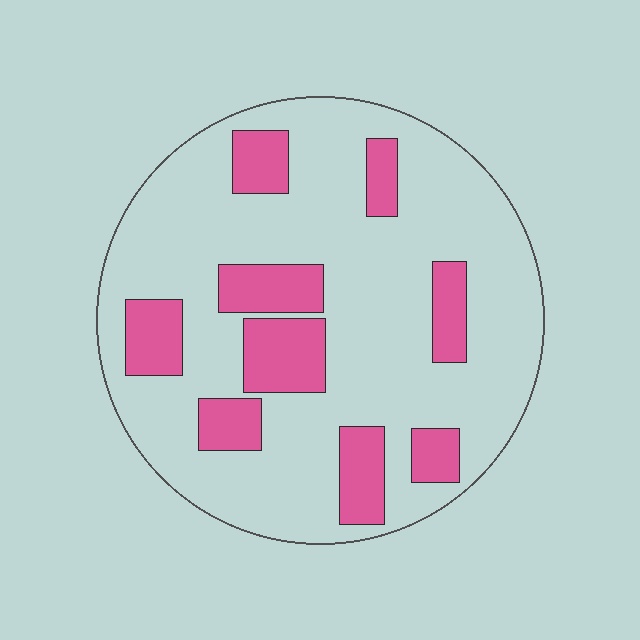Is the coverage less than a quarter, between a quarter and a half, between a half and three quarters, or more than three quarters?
Less than a quarter.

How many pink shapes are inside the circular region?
9.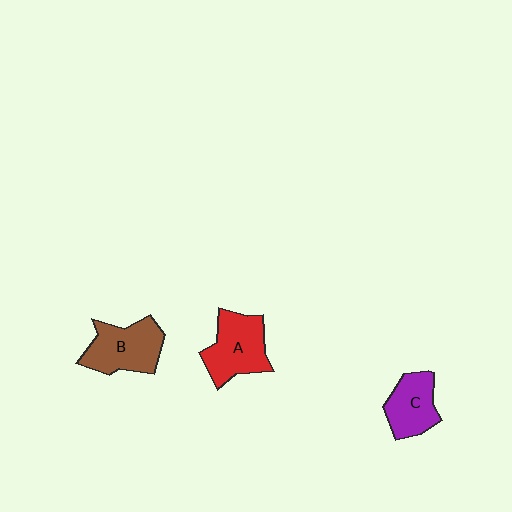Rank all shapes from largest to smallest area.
From largest to smallest: A (red), B (brown), C (purple).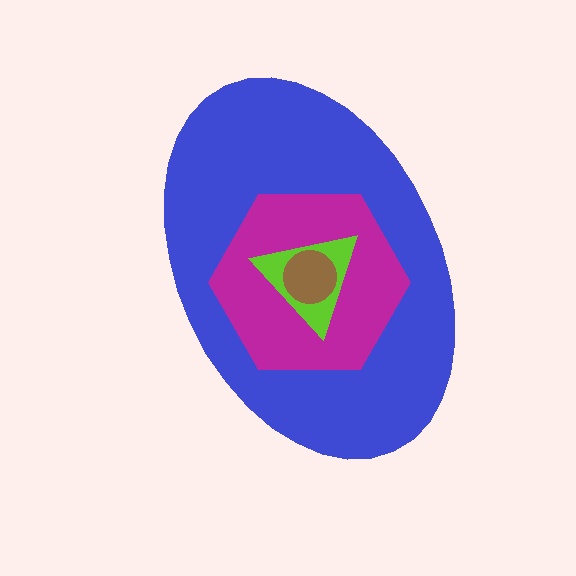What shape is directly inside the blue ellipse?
The magenta hexagon.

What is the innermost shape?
The brown circle.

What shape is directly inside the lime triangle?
The brown circle.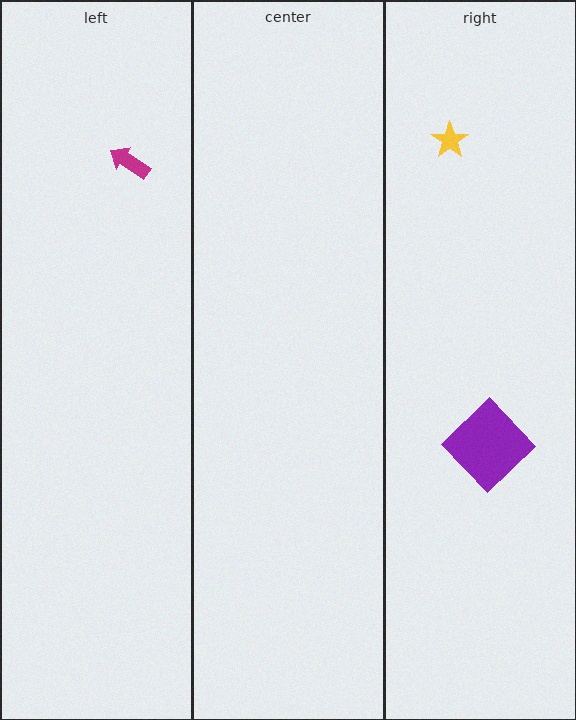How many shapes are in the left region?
1.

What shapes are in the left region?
The magenta arrow.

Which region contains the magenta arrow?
The left region.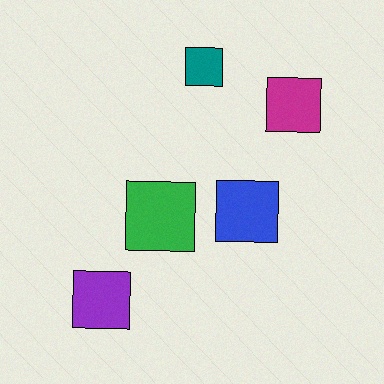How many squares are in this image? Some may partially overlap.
There are 5 squares.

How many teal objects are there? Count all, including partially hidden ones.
There is 1 teal object.